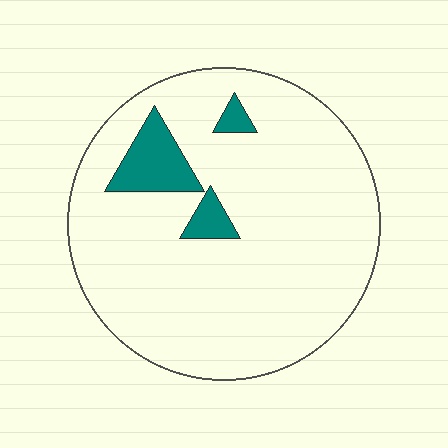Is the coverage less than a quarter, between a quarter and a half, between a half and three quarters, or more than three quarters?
Less than a quarter.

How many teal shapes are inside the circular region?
3.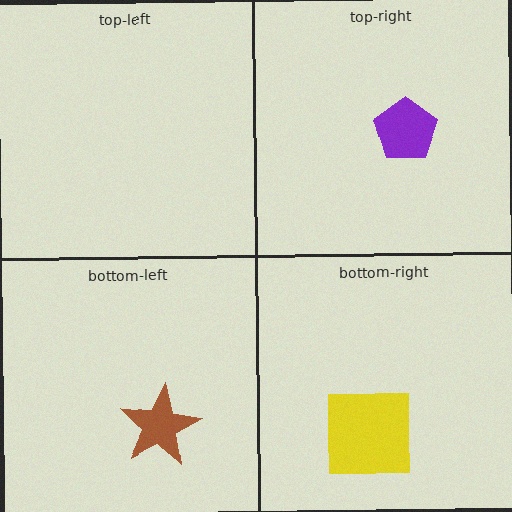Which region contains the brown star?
The bottom-left region.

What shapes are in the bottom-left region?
The brown star.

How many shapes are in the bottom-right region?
1.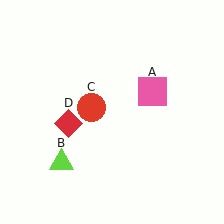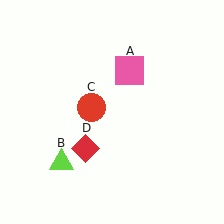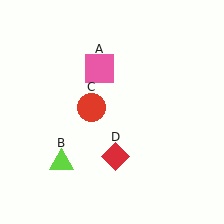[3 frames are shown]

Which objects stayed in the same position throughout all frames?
Lime triangle (object B) and red circle (object C) remained stationary.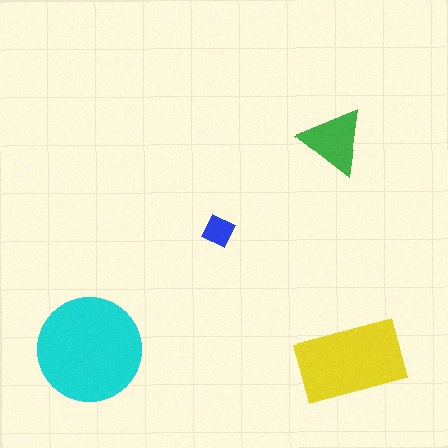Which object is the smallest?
The blue diamond.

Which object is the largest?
The cyan circle.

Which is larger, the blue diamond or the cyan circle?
The cyan circle.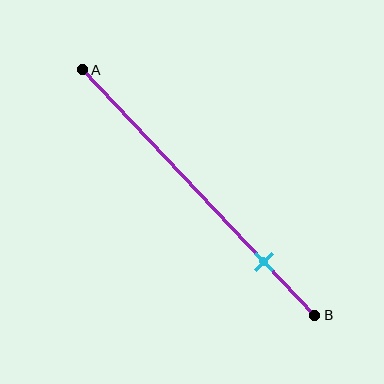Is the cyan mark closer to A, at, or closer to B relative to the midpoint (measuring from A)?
The cyan mark is closer to point B than the midpoint of segment AB.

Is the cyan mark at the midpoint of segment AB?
No, the mark is at about 80% from A, not at the 50% midpoint.